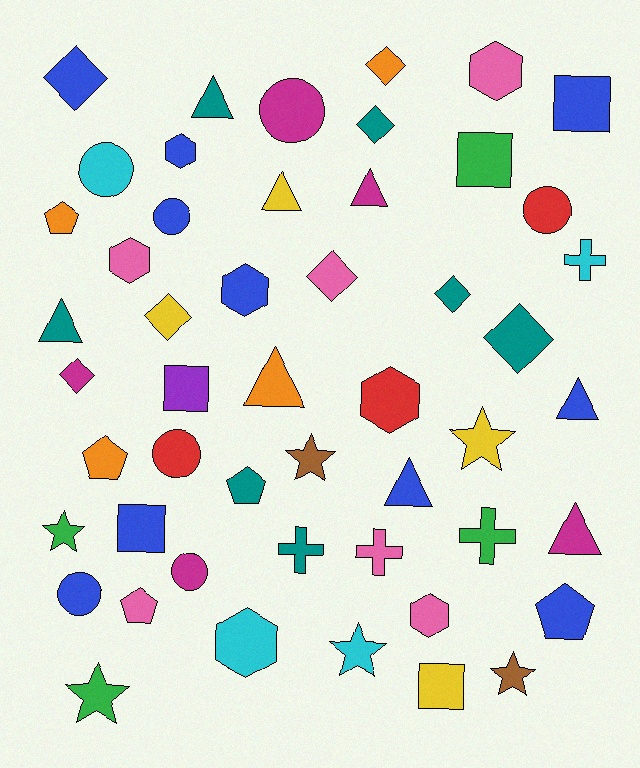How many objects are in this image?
There are 50 objects.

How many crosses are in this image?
There are 4 crosses.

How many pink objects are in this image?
There are 6 pink objects.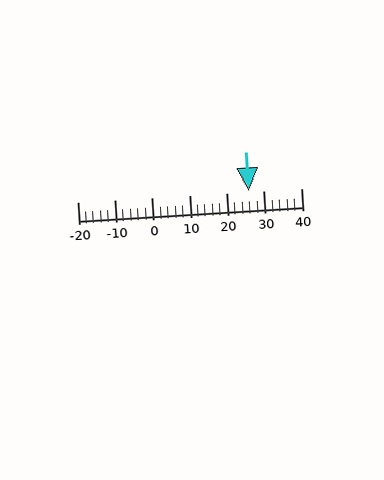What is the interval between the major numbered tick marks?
The major tick marks are spaced 10 units apart.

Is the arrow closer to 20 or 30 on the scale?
The arrow is closer to 30.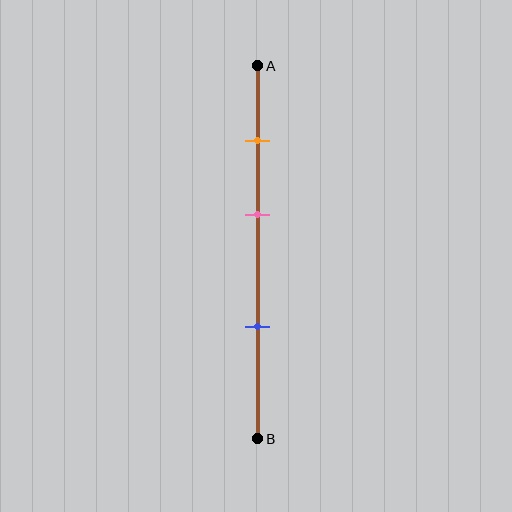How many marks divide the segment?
There are 3 marks dividing the segment.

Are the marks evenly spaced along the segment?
Yes, the marks are approximately evenly spaced.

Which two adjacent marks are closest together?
The orange and pink marks are the closest adjacent pair.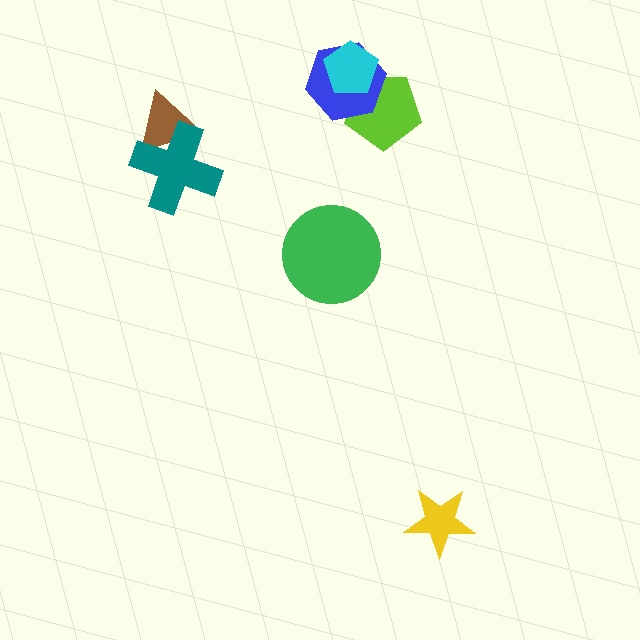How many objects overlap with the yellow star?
0 objects overlap with the yellow star.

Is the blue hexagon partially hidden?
Yes, it is partially covered by another shape.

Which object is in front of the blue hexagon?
The cyan pentagon is in front of the blue hexagon.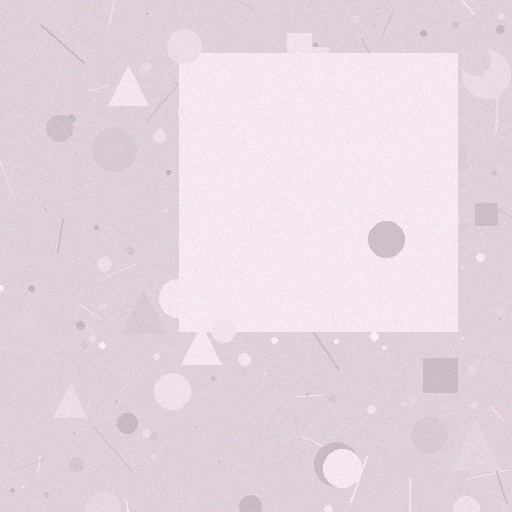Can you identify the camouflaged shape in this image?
The camouflaged shape is a square.